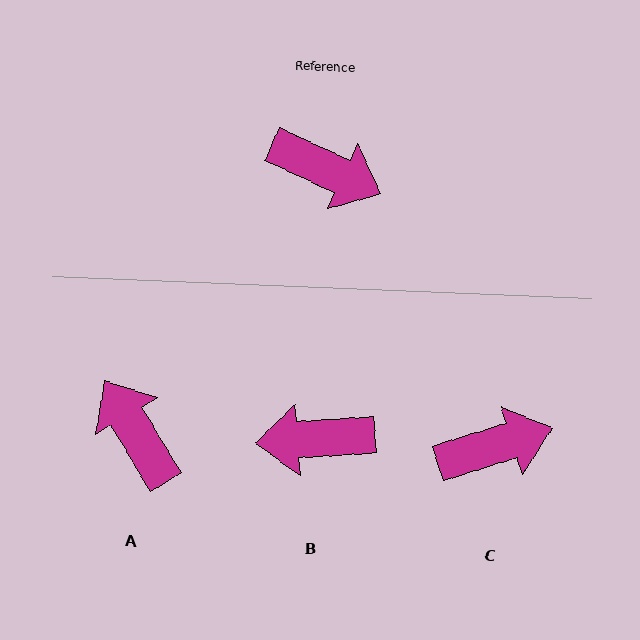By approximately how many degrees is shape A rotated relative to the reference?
Approximately 146 degrees counter-clockwise.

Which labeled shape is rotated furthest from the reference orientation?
B, about 151 degrees away.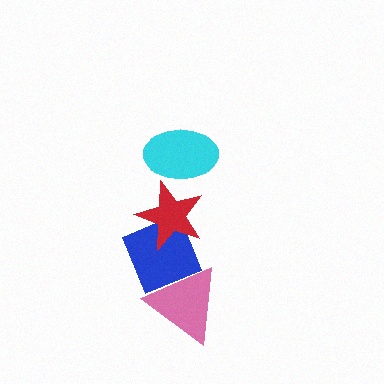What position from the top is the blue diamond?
The blue diamond is 3rd from the top.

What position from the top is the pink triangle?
The pink triangle is 4th from the top.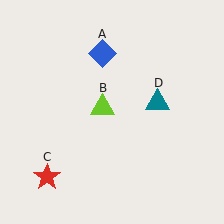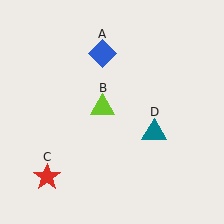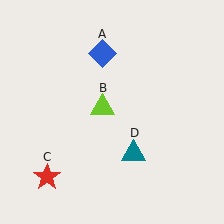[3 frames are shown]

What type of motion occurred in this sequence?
The teal triangle (object D) rotated clockwise around the center of the scene.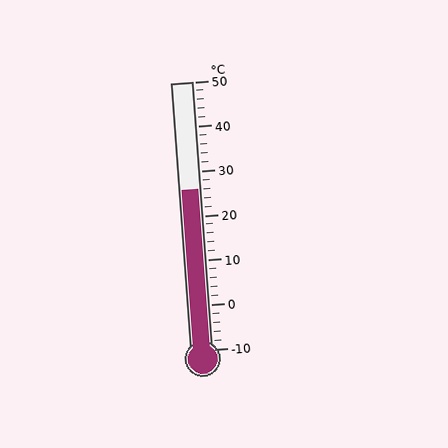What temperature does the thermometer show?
The thermometer shows approximately 26°C.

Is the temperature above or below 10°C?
The temperature is above 10°C.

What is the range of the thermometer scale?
The thermometer scale ranges from -10°C to 50°C.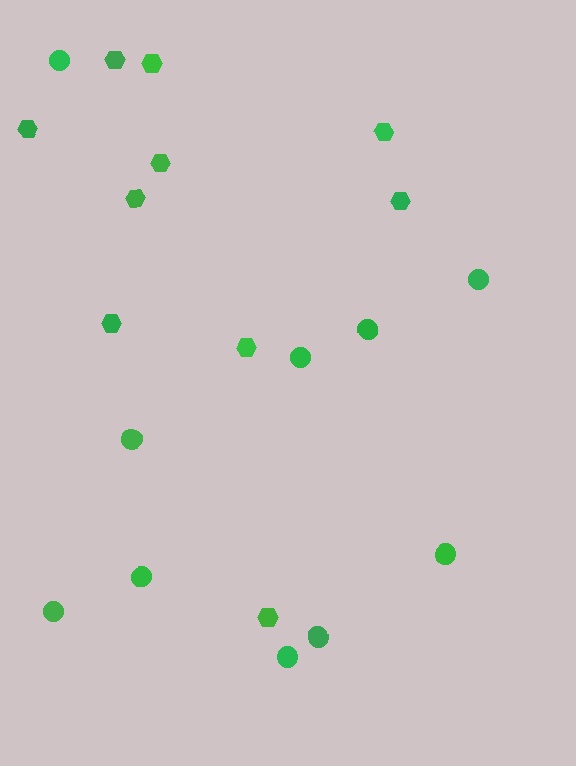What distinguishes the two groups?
There are 2 groups: one group of circles (10) and one group of hexagons (10).